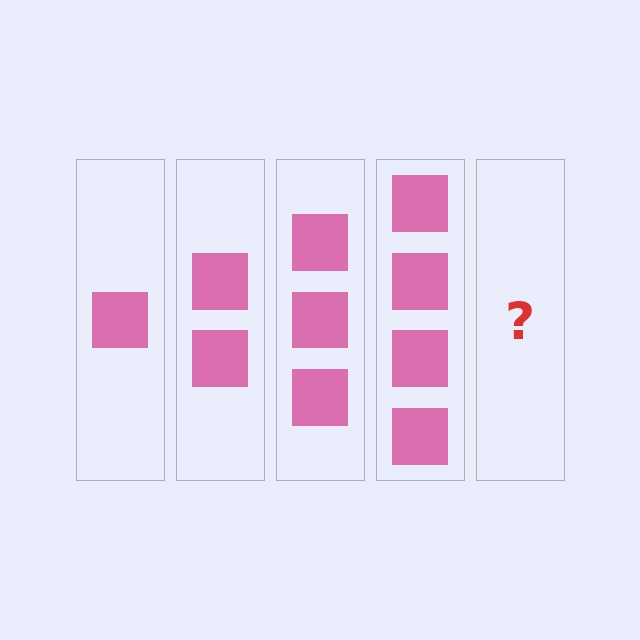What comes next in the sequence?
The next element should be 5 squares.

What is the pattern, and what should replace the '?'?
The pattern is that each step adds one more square. The '?' should be 5 squares.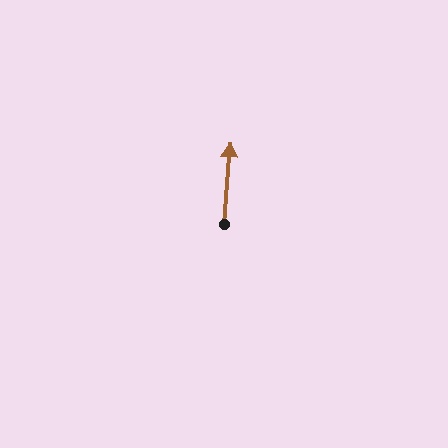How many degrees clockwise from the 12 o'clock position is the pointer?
Approximately 4 degrees.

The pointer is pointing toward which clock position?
Roughly 12 o'clock.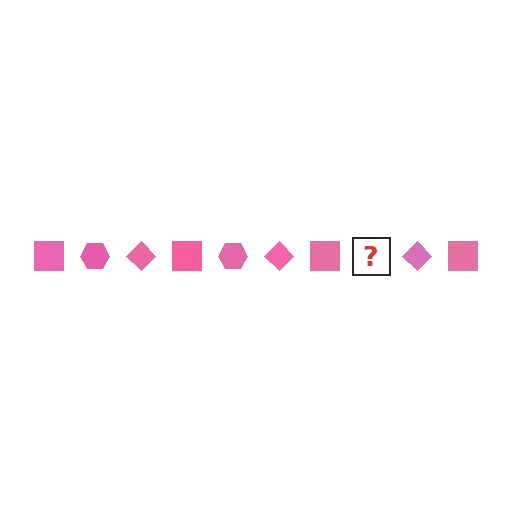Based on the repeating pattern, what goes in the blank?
The blank should be a pink hexagon.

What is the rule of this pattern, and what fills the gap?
The rule is that the pattern cycles through square, hexagon, diamond shapes in pink. The gap should be filled with a pink hexagon.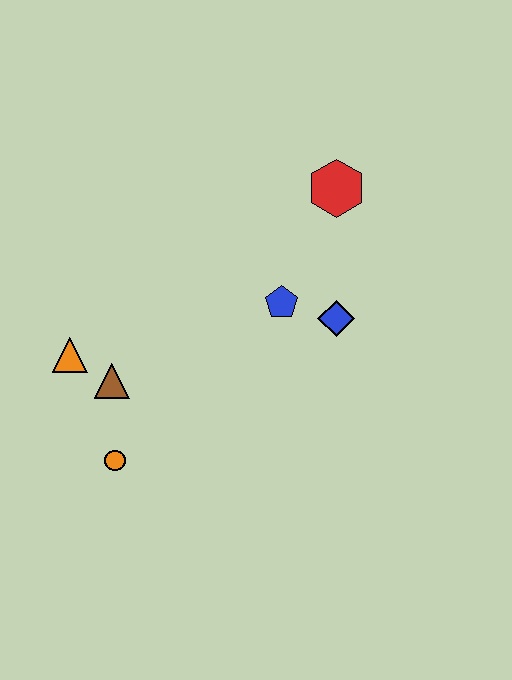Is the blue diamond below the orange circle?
No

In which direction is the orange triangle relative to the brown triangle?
The orange triangle is to the left of the brown triangle.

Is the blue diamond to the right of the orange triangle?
Yes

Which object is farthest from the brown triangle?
The red hexagon is farthest from the brown triangle.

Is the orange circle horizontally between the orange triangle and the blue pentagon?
Yes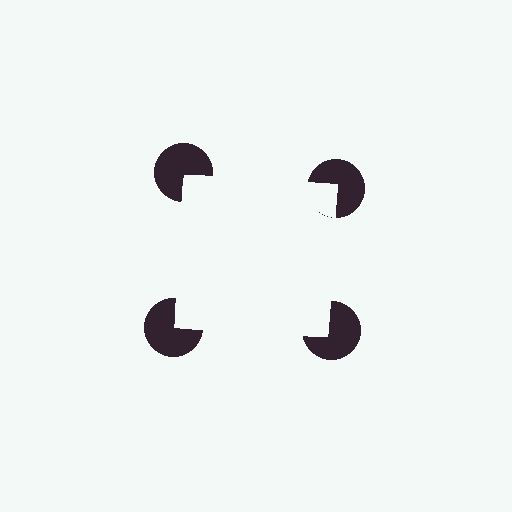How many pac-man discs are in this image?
There are 4 — one at each vertex of the illusory square.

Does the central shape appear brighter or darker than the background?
It typically appears slightly brighter than the background, even though no actual brightness change is drawn.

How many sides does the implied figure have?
4 sides.